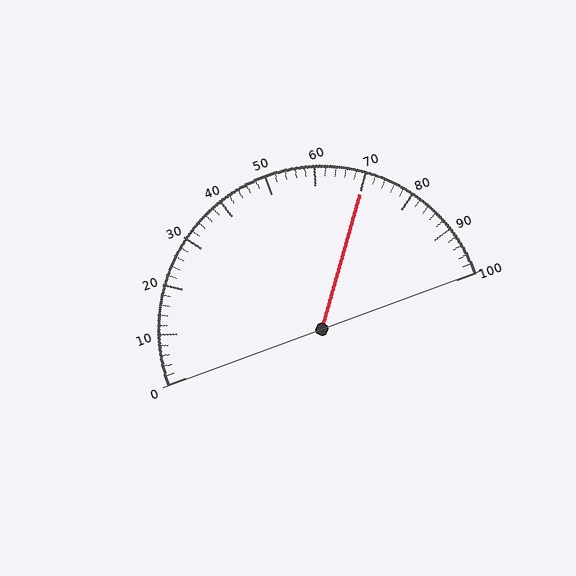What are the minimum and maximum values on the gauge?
The gauge ranges from 0 to 100.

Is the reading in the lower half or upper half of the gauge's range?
The reading is in the upper half of the range (0 to 100).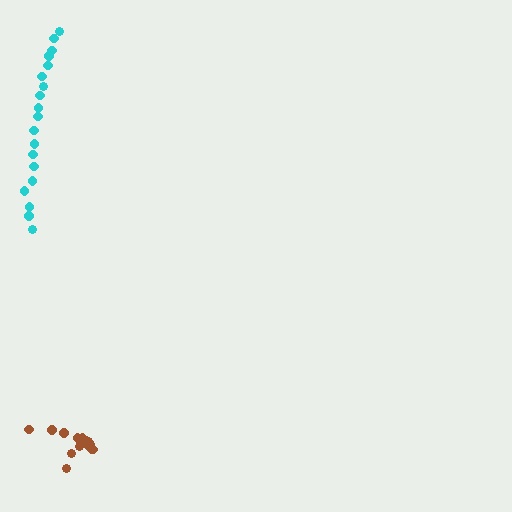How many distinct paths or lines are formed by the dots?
There are 2 distinct paths.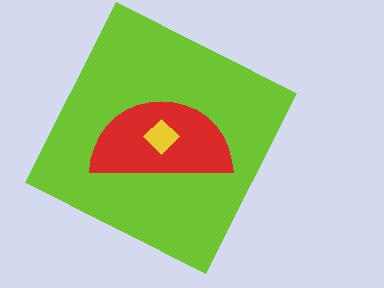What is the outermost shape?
The lime square.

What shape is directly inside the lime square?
The red semicircle.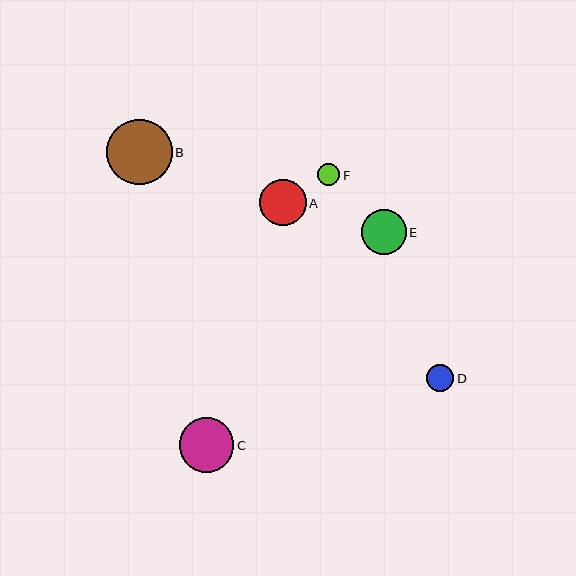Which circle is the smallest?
Circle F is the smallest with a size of approximately 22 pixels.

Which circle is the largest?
Circle B is the largest with a size of approximately 66 pixels.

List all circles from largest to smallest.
From largest to smallest: B, C, A, E, D, F.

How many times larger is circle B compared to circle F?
Circle B is approximately 3.0 times the size of circle F.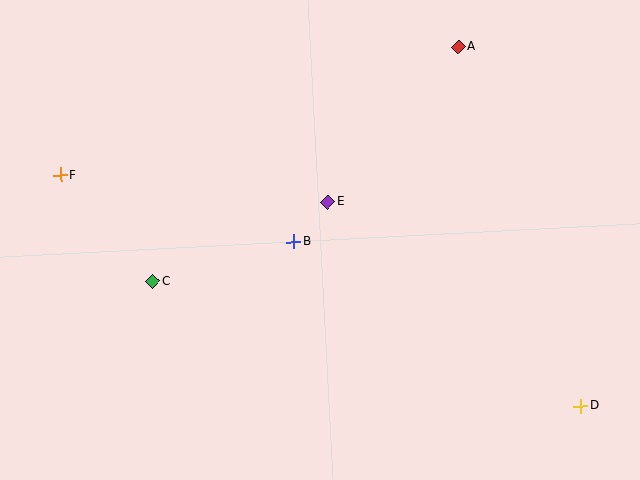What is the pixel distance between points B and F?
The distance between B and F is 243 pixels.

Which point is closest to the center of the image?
Point B at (294, 242) is closest to the center.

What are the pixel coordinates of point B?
Point B is at (294, 242).